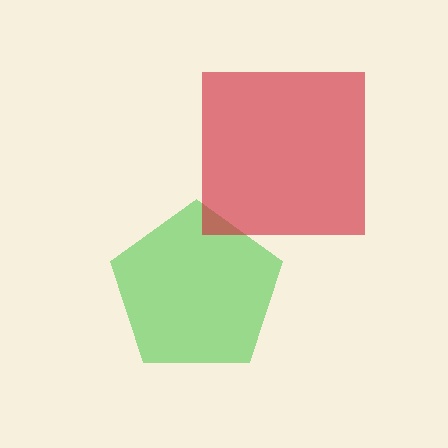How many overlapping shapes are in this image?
There are 2 overlapping shapes in the image.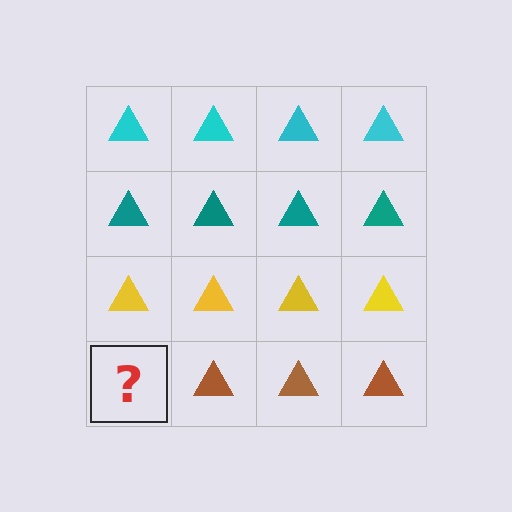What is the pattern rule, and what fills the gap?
The rule is that each row has a consistent color. The gap should be filled with a brown triangle.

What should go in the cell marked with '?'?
The missing cell should contain a brown triangle.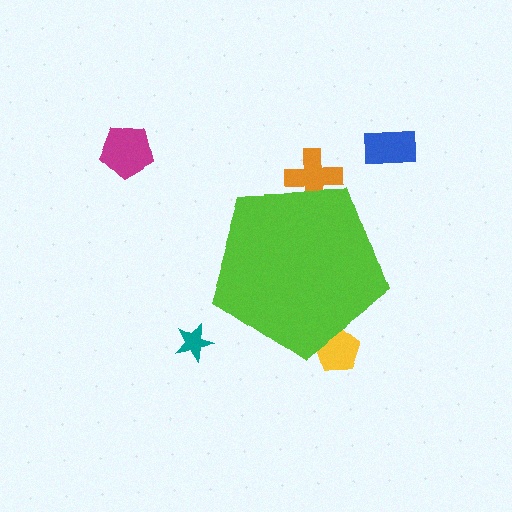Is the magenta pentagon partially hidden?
No, the magenta pentagon is fully visible.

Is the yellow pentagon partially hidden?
Yes, the yellow pentagon is partially hidden behind the lime pentagon.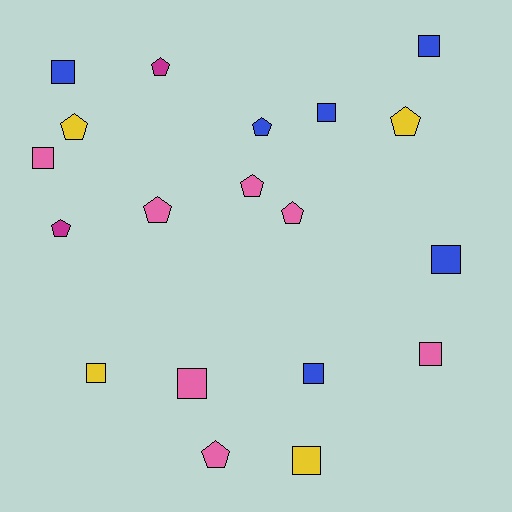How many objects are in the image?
There are 19 objects.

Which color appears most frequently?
Pink, with 7 objects.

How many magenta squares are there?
There are no magenta squares.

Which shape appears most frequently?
Square, with 10 objects.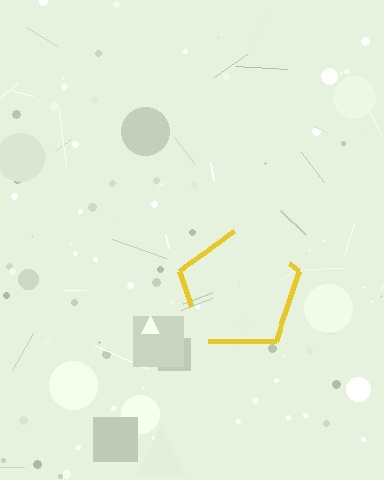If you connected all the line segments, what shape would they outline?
They would outline a pentagon.